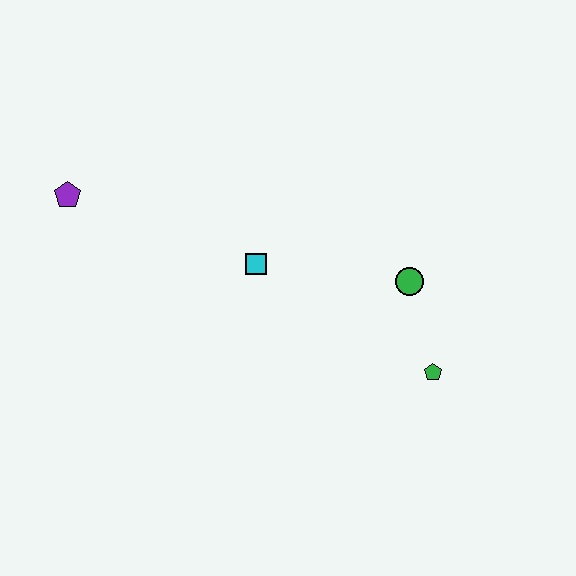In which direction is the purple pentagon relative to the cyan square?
The purple pentagon is to the left of the cyan square.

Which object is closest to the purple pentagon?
The cyan square is closest to the purple pentagon.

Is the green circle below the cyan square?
Yes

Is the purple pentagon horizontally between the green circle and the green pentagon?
No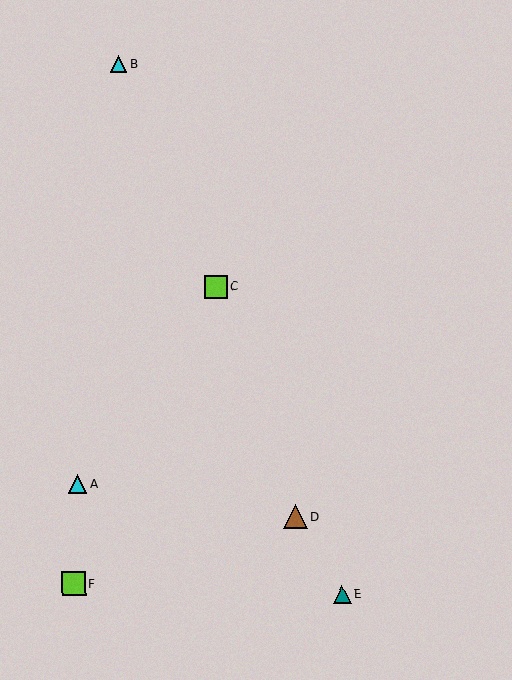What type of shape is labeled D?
Shape D is a brown triangle.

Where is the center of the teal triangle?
The center of the teal triangle is at (342, 594).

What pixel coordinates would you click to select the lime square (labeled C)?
Click at (216, 287) to select the lime square C.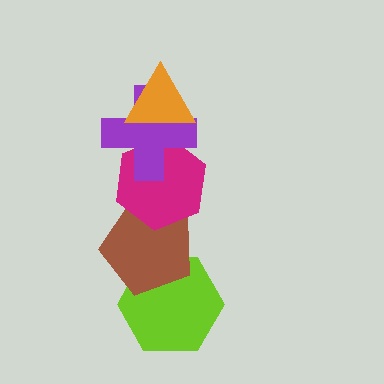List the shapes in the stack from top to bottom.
From top to bottom: the orange triangle, the purple cross, the magenta hexagon, the brown pentagon, the lime hexagon.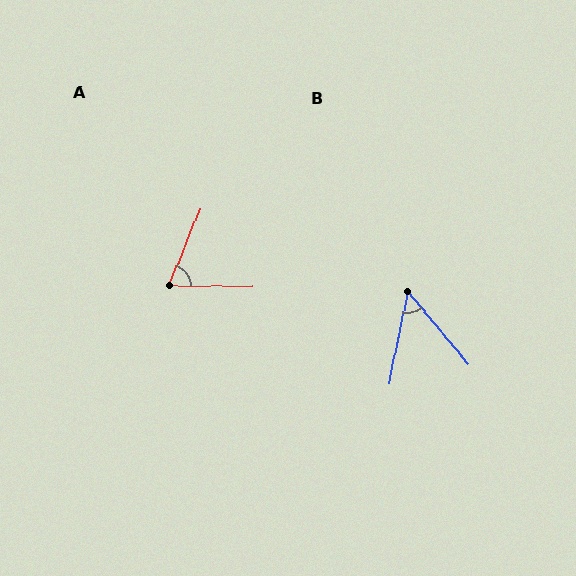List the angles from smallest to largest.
B (51°), A (68°).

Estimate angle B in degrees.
Approximately 51 degrees.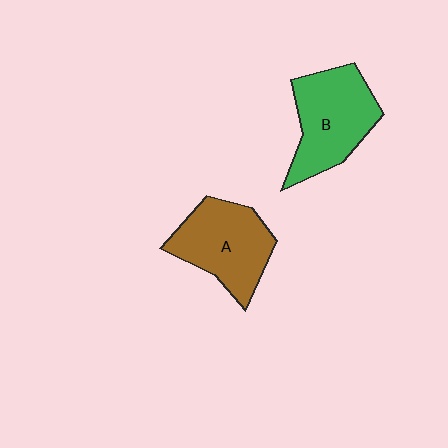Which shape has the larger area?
Shape B (green).